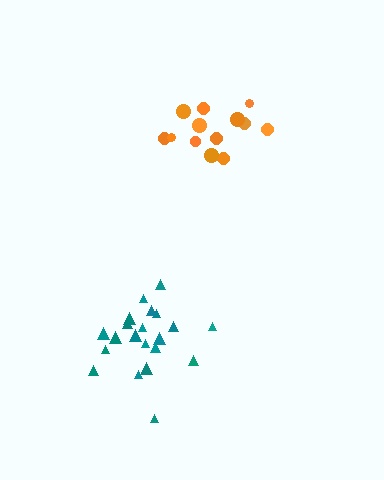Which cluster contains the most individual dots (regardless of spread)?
Teal (21).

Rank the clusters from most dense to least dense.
teal, orange.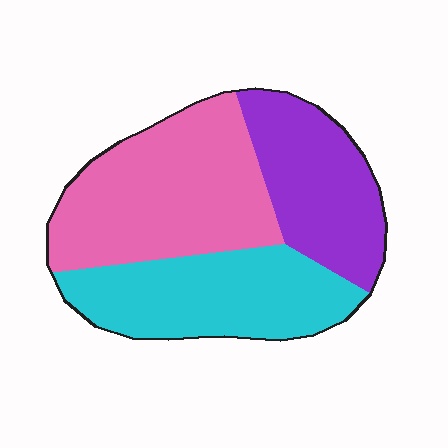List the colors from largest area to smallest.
From largest to smallest: pink, cyan, purple.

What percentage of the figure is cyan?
Cyan takes up about one third (1/3) of the figure.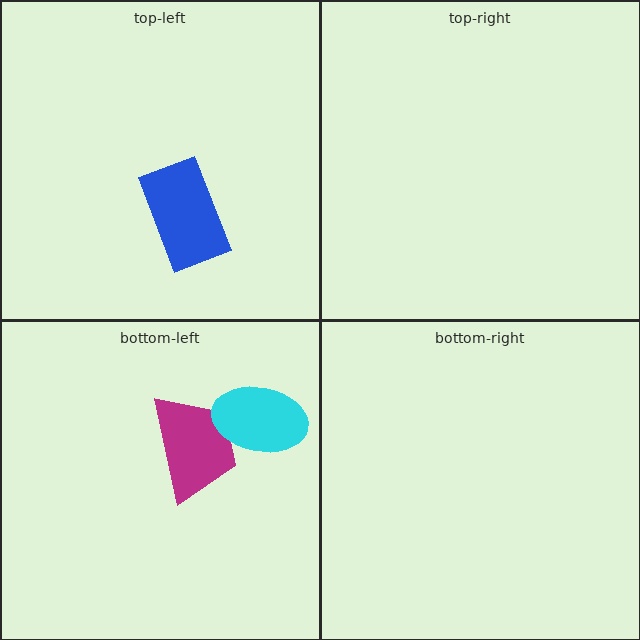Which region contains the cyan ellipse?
The bottom-left region.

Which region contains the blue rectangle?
The top-left region.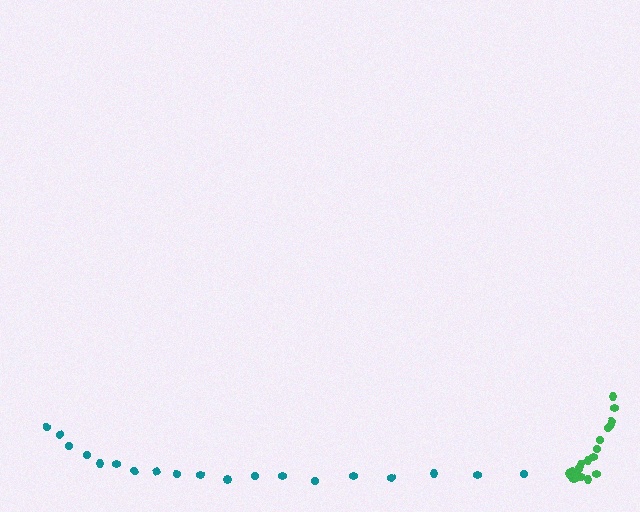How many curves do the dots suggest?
There are 2 distinct paths.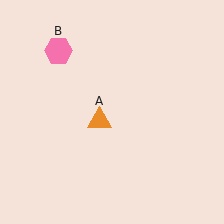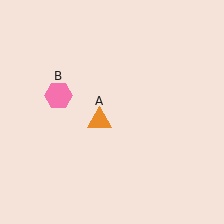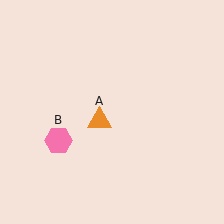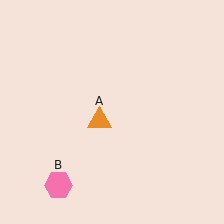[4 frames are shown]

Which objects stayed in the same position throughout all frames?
Orange triangle (object A) remained stationary.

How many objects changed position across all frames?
1 object changed position: pink hexagon (object B).